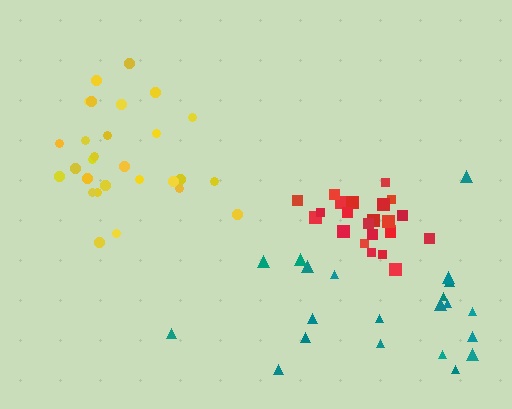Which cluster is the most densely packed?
Red.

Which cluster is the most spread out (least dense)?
Teal.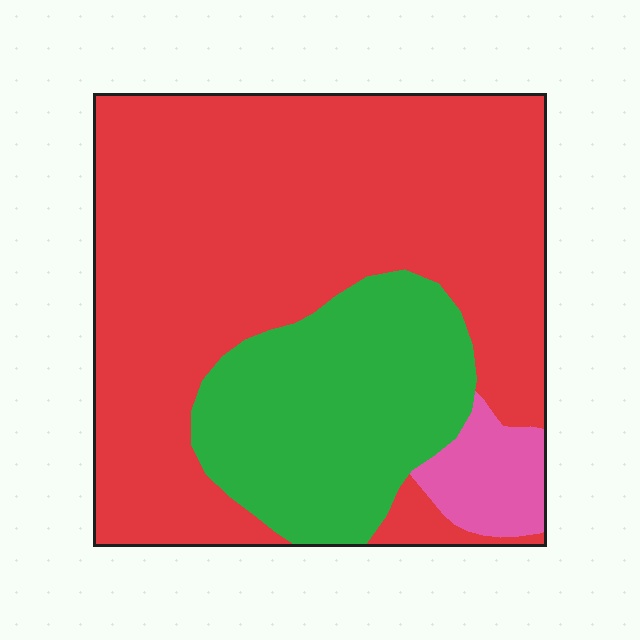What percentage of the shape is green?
Green covers about 25% of the shape.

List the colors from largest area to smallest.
From largest to smallest: red, green, pink.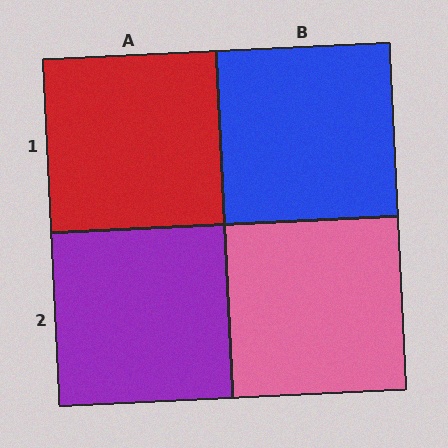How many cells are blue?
1 cell is blue.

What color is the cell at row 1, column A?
Red.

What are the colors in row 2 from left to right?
Purple, pink.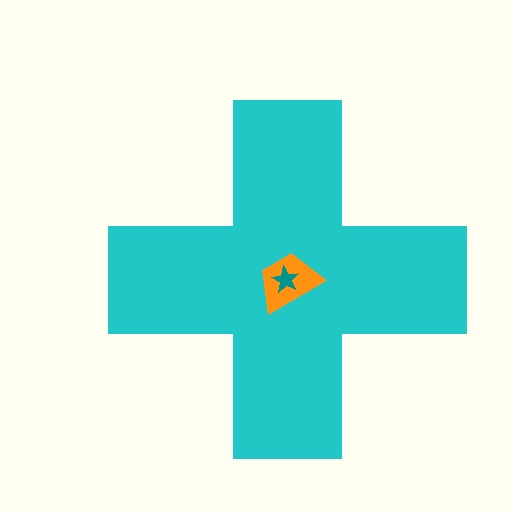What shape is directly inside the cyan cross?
The orange trapezoid.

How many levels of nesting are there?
3.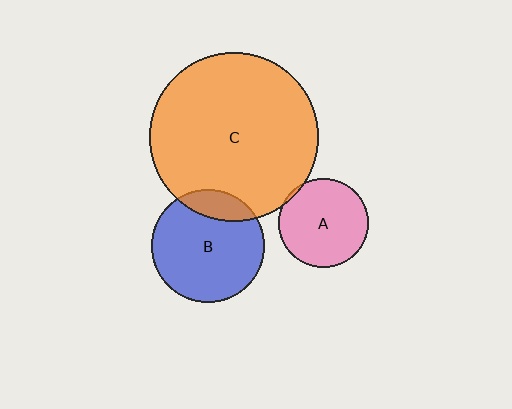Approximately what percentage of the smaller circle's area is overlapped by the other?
Approximately 15%.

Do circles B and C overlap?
Yes.